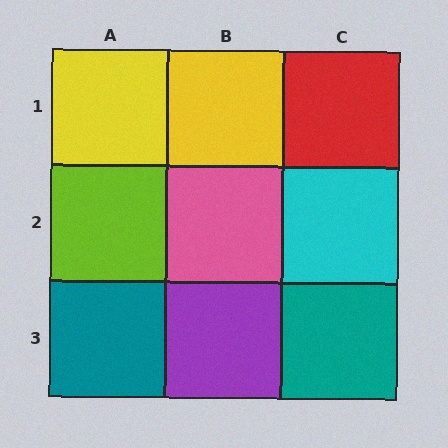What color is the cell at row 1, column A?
Yellow.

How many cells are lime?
1 cell is lime.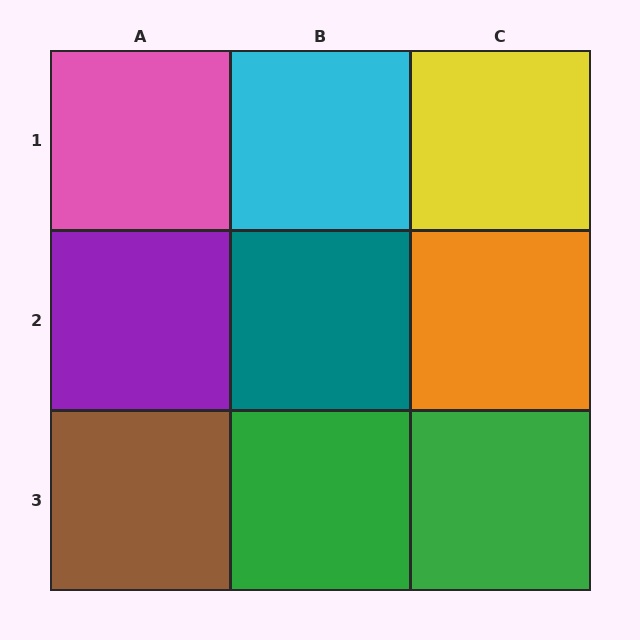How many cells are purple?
1 cell is purple.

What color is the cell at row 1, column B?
Cyan.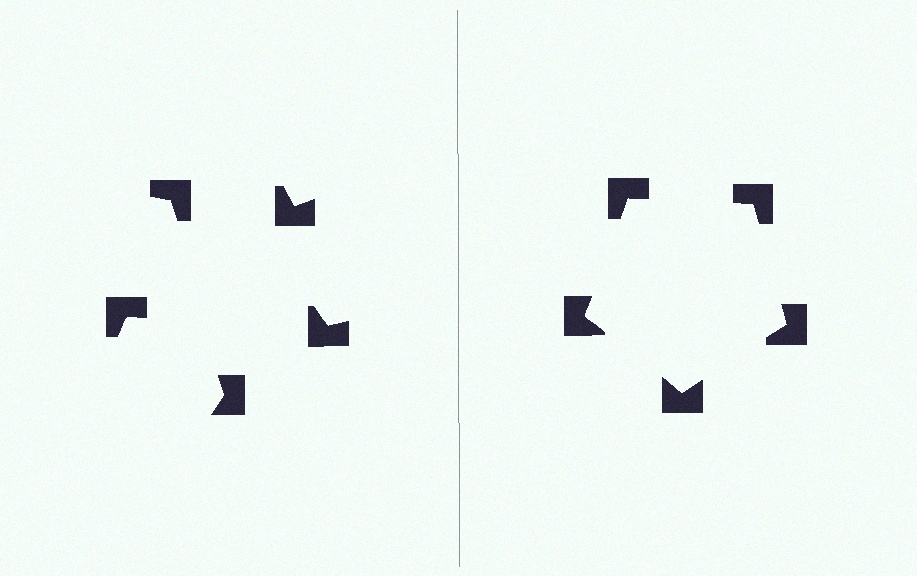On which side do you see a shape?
An illusory pentagon appears on the right side. On the left side the wedge cuts are rotated, so no coherent shape forms.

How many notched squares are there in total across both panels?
10 — 5 on each side.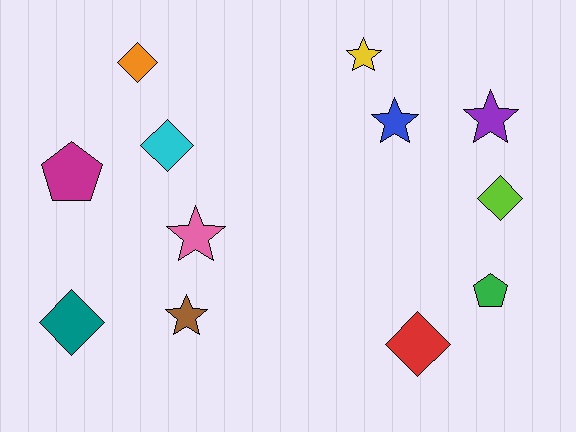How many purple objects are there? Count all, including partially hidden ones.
There is 1 purple object.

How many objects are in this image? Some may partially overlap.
There are 12 objects.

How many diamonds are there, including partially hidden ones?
There are 5 diamonds.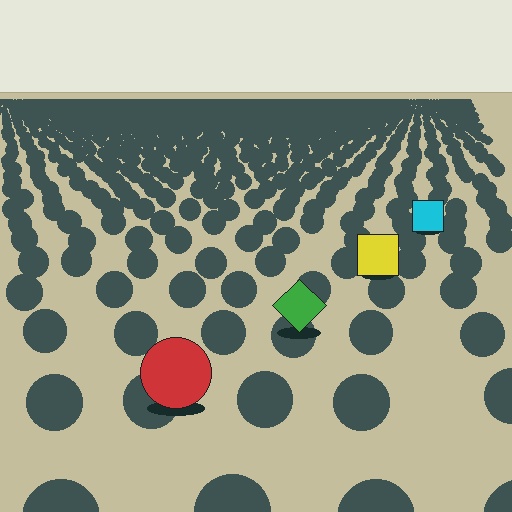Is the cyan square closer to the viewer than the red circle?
No. The red circle is closer — you can tell from the texture gradient: the ground texture is coarser near it.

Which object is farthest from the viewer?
The cyan square is farthest from the viewer. It appears smaller and the ground texture around it is denser.